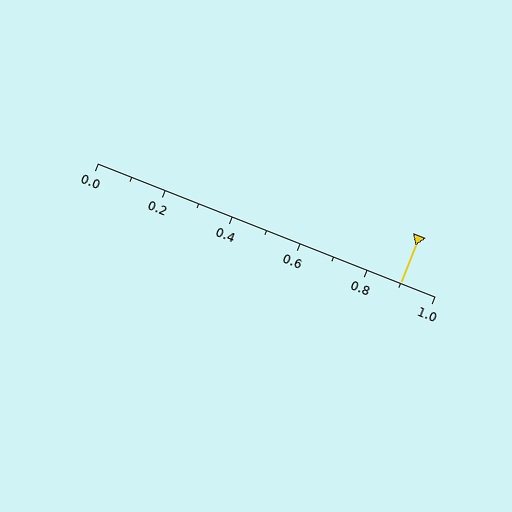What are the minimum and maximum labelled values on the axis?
The axis runs from 0.0 to 1.0.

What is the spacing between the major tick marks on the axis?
The major ticks are spaced 0.2 apart.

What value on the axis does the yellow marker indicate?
The marker indicates approximately 0.9.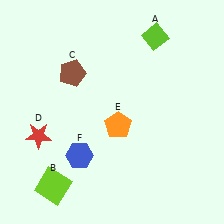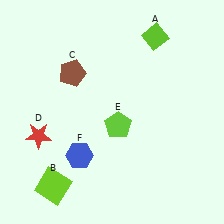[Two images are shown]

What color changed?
The pentagon (E) changed from orange in Image 1 to lime in Image 2.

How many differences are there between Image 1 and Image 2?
There is 1 difference between the two images.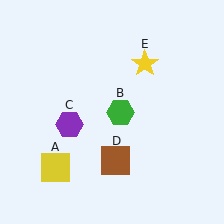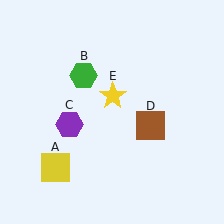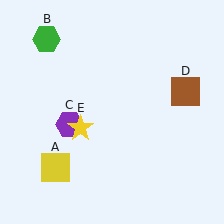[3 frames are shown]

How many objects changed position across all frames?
3 objects changed position: green hexagon (object B), brown square (object D), yellow star (object E).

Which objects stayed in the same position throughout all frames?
Yellow square (object A) and purple hexagon (object C) remained stationary.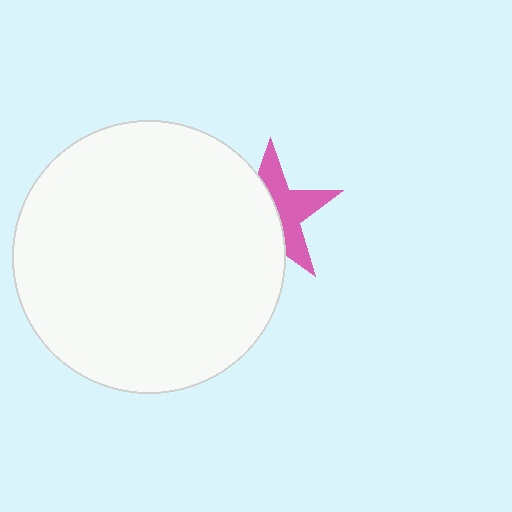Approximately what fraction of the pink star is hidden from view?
Roughly 53% of the pink star is hidden behind the white circle.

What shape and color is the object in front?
The object in front is a white circle.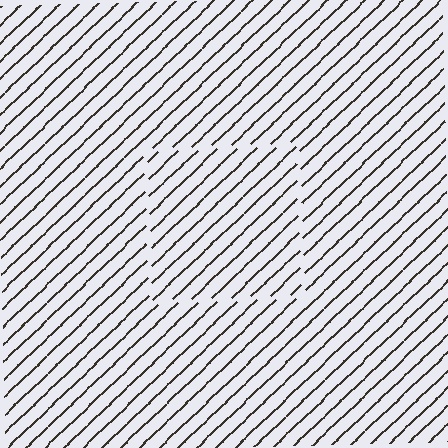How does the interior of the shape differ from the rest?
The interior of the shape contains the same grating, shifted by half a period — the contour is defined by the phase discontinuity where line-ends from the inner and outer gratings abut.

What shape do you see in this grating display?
An illusory square. The interior of the shape contains the same grating, shifted by half a period — the contour is defined by the phase discontinuity where line-ends from the inner and outer gratings abut.